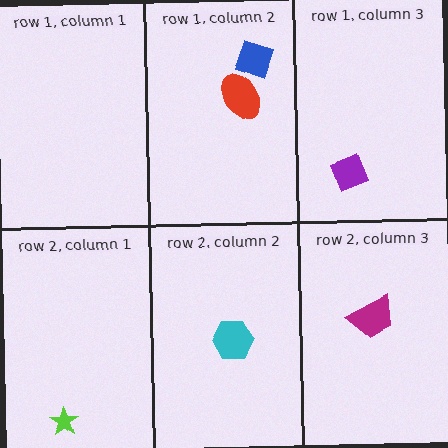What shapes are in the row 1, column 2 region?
The red ellipse, the blue square.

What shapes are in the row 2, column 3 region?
The magenta trapezoid.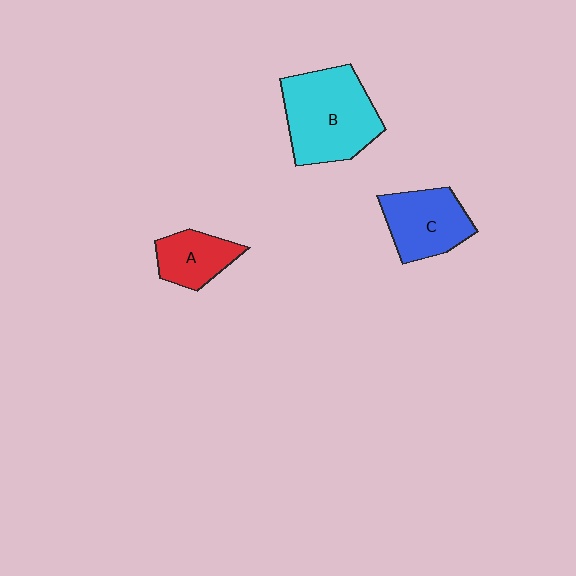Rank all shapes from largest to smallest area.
From largest to smallest: B (cyan), C (blue), A (red).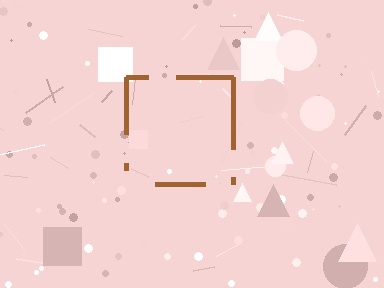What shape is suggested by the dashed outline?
The dashed outline suggests a square.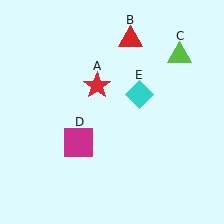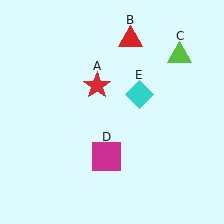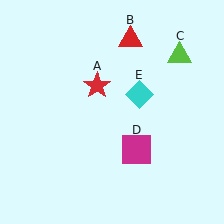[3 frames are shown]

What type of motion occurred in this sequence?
The magenta square (object D) rotated counterclockwise around the center of the scene.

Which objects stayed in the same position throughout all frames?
Red star (object A) and red triangle (object B) and lime triangle (object C) and cyan diamond (object E) remained stationary.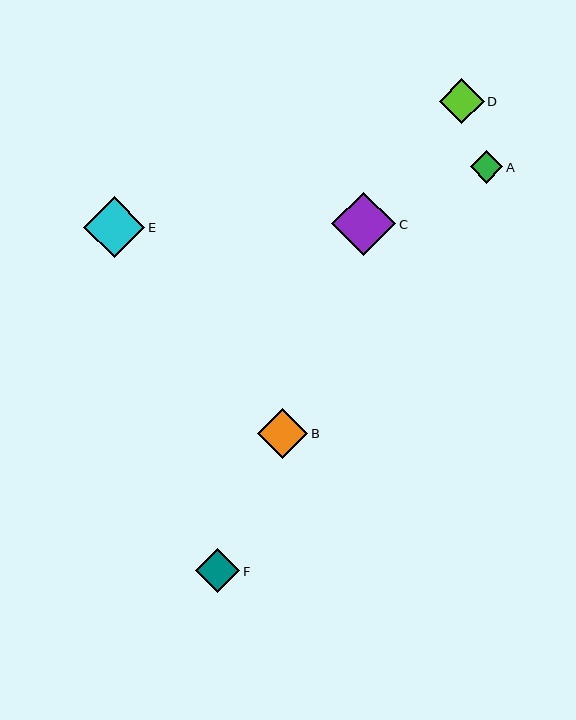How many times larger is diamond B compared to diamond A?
Diamond B is approximately 1.5 times the size of diamond A.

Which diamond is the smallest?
Diamond A is the smallest with a size of approximately 33 pixels.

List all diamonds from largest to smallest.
From largest to smallest: C, E, B, D, F, A.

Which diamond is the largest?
Diamond C is the largest with a size of approximately 64 pixels.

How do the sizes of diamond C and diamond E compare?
Diamond C and diamond E are approximately the same size.